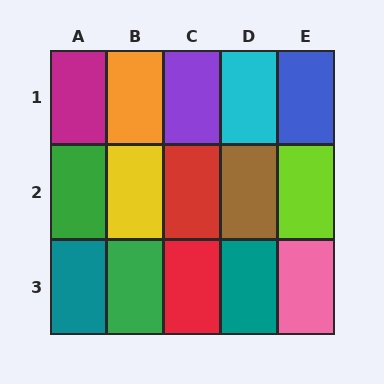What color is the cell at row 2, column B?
Yellow.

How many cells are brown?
1 cell is brown.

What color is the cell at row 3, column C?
Red.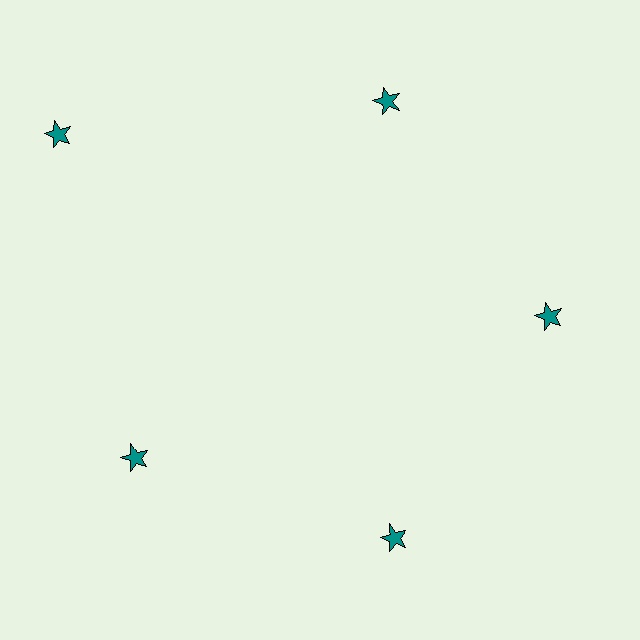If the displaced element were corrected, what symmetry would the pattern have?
It would have 5-fold rotational symmetry — the pattern would map onto itself every 72 degrees.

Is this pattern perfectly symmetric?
No. The 5 teal stars are arranged in a ring, but one element near the 10 o'clock position is pushed outward from the center, breaking the 5-fold rotational symmetry.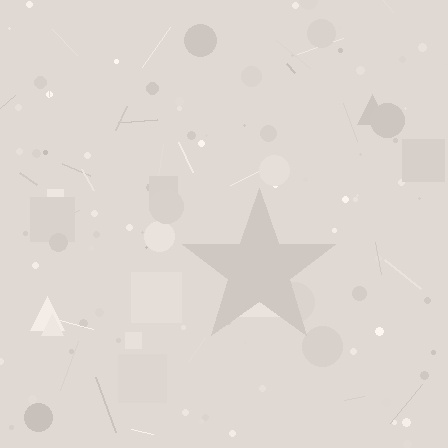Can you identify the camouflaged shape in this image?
The camouflaged shape is a star.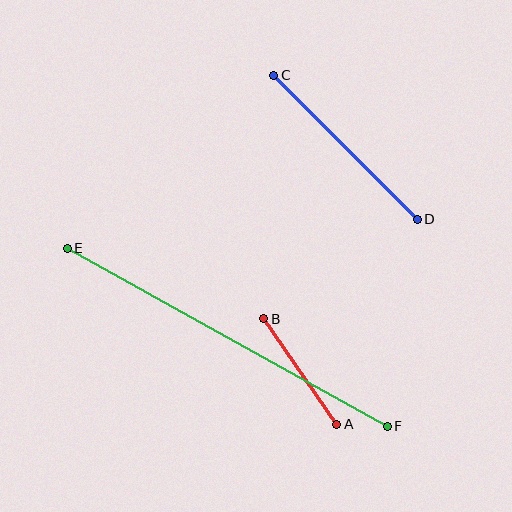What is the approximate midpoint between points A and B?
The midpoint is at approximately (300, 371) pixels.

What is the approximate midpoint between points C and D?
The midpoint is at approximately (346, 147) pixels.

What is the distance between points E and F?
The distance is approximately 366 pixels.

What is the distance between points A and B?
The distance is approximately 128 pixels.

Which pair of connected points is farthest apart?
Points E and F are farthest apart.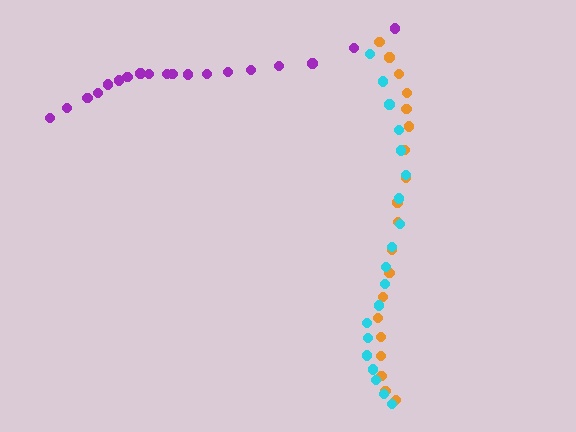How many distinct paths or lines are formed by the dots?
There are 3 distinct paths.